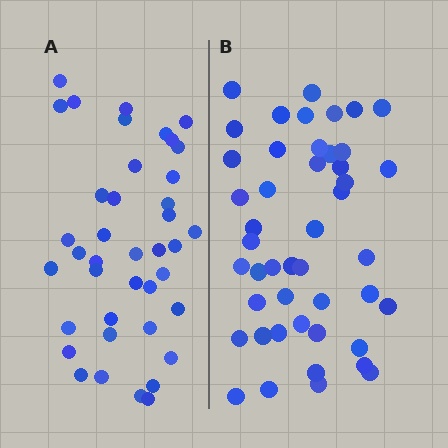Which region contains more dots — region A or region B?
Region B (the right region) has more dots.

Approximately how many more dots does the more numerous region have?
Region B has about 6 more dots than region A.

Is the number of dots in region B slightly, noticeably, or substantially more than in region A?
Region B has only slightly more — the two regions are fairly close. The ratio is roughly 1.1 to 1.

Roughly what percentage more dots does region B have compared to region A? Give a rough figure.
About 15% more.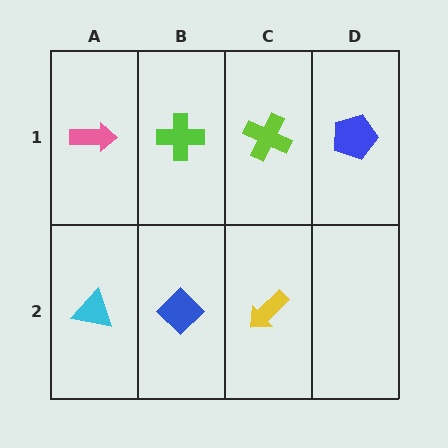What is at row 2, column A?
A cyan triangle.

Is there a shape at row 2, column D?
No, that cell is empty.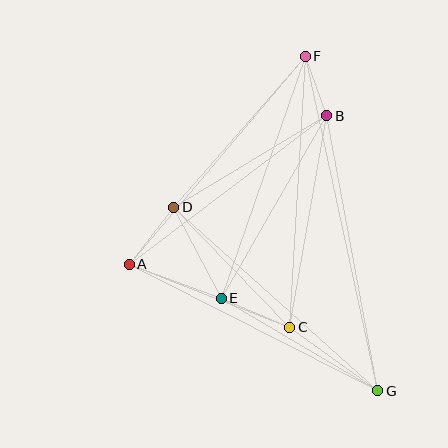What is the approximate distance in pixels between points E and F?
The distance between E and F is approximately 256 pixels.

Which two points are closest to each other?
Points B and F are closest to each other.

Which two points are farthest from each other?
Points F and G are farthest from each other.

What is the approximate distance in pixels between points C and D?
The distance between C and D is approximately 167 pixels.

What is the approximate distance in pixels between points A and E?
The distance between A and E is approximately 98 pixels.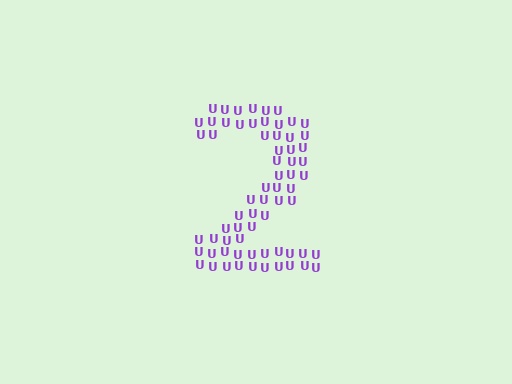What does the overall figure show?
The overall figure shows the digit 2.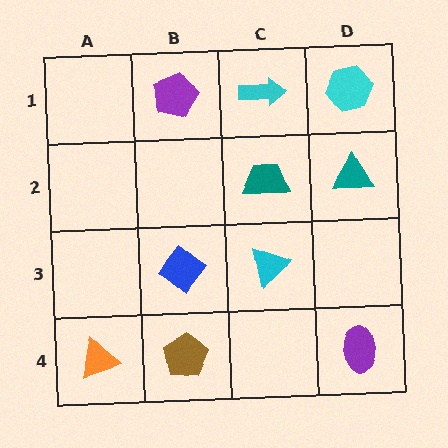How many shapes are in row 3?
2 shapes.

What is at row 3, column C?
A cyan triangle.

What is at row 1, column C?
A cyan arrow.